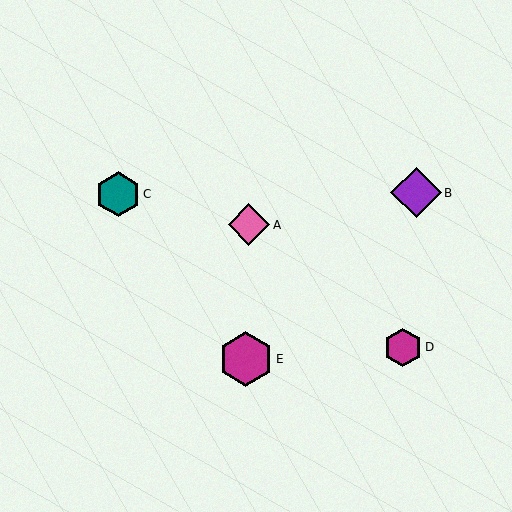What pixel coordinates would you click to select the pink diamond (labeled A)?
Click at (249, 225) to select the pink diamond A.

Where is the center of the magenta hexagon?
The center of the magenta hexagon is at (403, 347).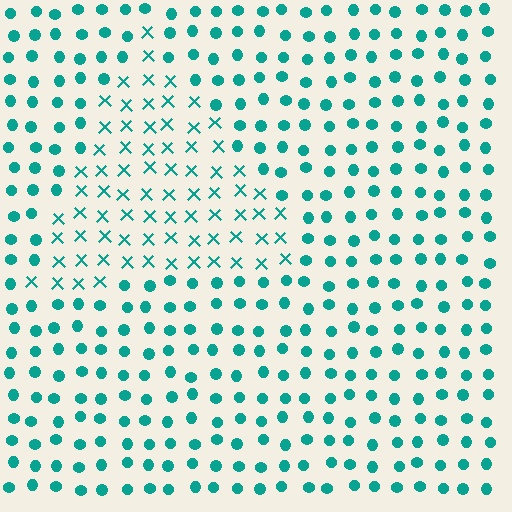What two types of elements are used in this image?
The image uses X marks inside the triangle region and circles outside it.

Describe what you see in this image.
The image is filled with small teal elements arranged in a uniform grid. A triangle-shaped region contains X marks, while the surrounding area contains circles. The boundary is defined purely by the change in element shape.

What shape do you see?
I see a triangle.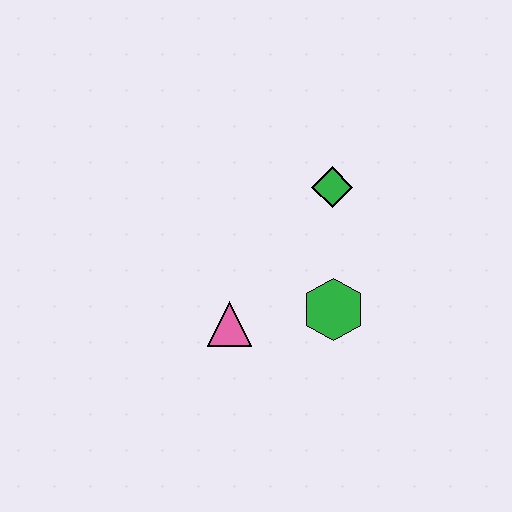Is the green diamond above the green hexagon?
Yes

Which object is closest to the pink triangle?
The green hexagon is closest to the pink triangle.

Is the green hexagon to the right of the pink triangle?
Yes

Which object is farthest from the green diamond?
The pink triangle is farthest from the green diamond.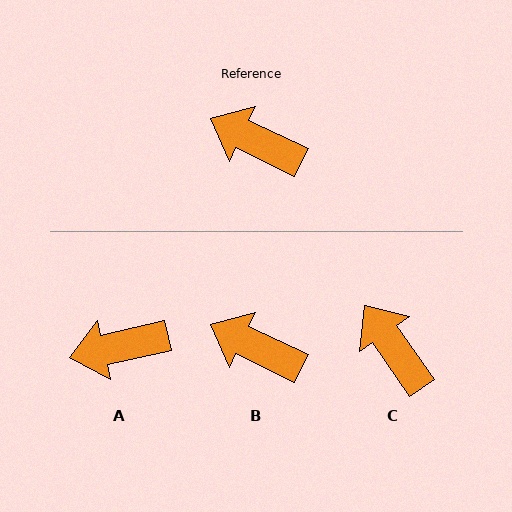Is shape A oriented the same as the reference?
No, it is off by about 38 degrees.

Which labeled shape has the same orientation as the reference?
B.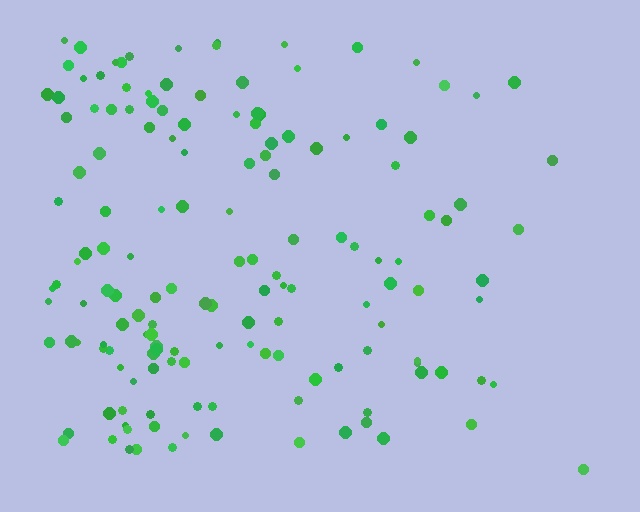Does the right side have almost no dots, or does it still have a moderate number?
Still a moderate number, just noticeably fewer than the left.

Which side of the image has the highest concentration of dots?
The left.